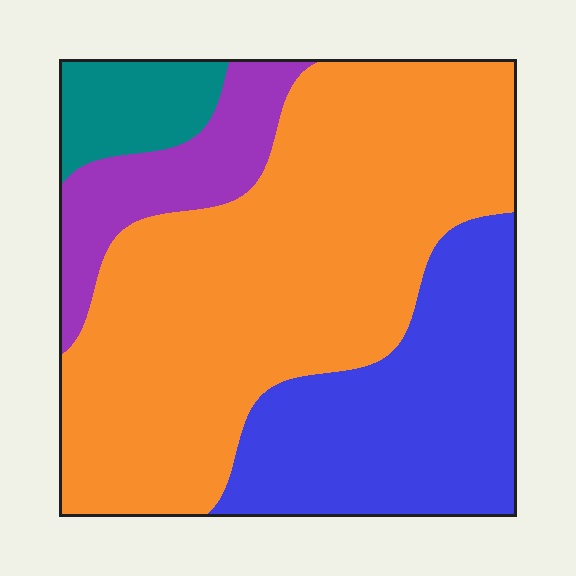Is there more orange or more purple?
Orange.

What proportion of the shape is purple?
Purple takes up about one tenth (1/10) of the shape.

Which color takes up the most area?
Orange, at roughly 55%.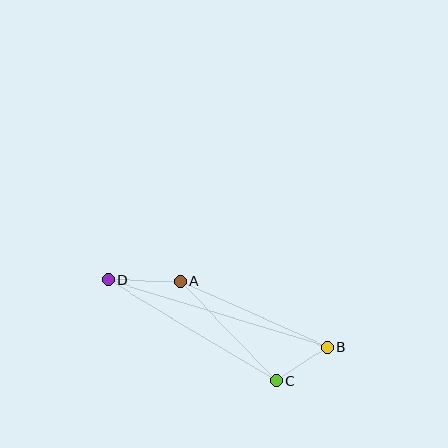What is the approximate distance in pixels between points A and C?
The distance between A and C is approximately 139 pixels.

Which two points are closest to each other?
Points B and C are closest to each other.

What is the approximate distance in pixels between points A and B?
The distance between A and B is approximately 162 pixels.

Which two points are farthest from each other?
Points B and D are farthest from each other.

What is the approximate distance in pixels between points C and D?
The distance between C and D is approximately 197 pixels.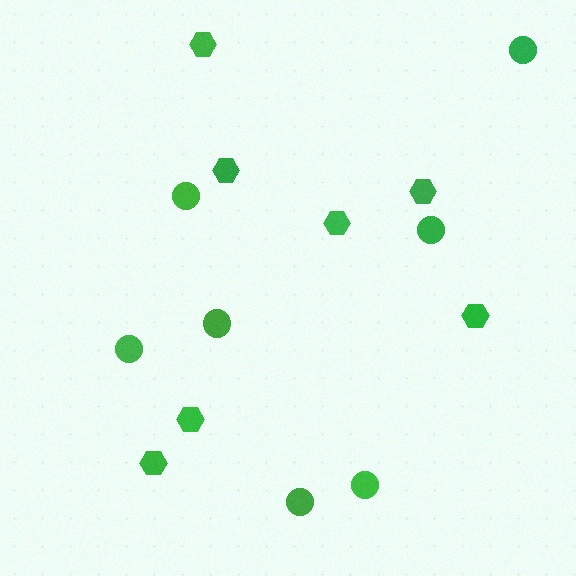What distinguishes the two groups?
There are 2 groups: one group of hexagons (7) and one group of circles (7).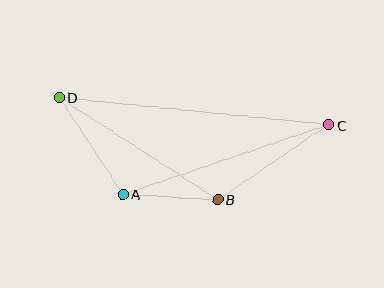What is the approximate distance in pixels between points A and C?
The distance between A and C is approximately 217 pixels.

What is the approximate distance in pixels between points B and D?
The distance between B and D is approximately 189 pixels.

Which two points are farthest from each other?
Points C and D are farthest from each other.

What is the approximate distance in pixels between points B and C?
The distance between B and C is approximately 134 pixels.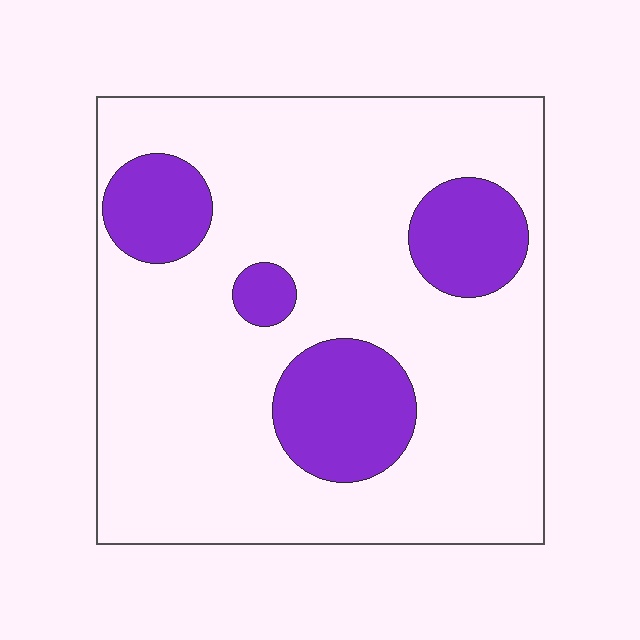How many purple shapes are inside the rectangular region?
4.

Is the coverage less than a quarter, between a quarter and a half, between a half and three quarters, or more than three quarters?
Less than a quarter.